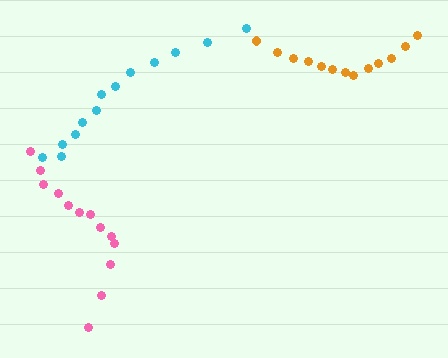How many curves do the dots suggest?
There are 3 distinct paths.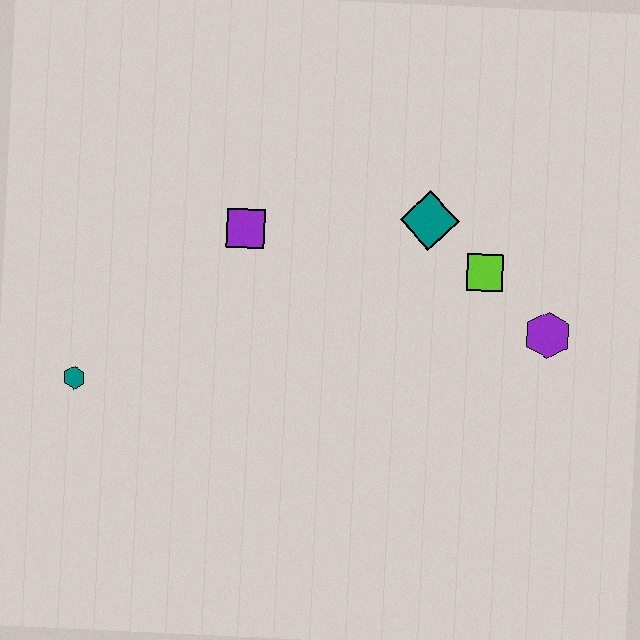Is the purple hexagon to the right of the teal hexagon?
Yes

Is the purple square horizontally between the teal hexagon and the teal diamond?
Yes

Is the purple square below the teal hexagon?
No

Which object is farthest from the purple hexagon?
The teal hexagon is farthest from the purple hexagon.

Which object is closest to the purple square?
The teal diamond is closest to the purple square.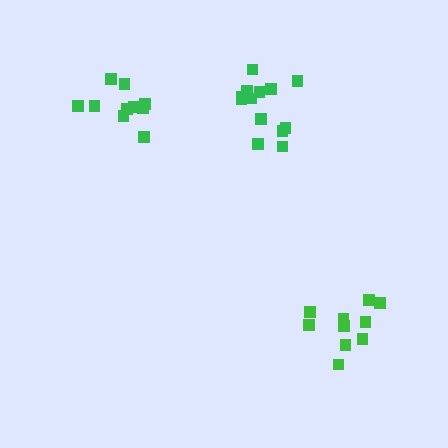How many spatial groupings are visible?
There are 3 spatial groupings.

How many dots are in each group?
Group 1: 11 dots, Group 2: 13 dots, Group 3: 10 dots (34 total).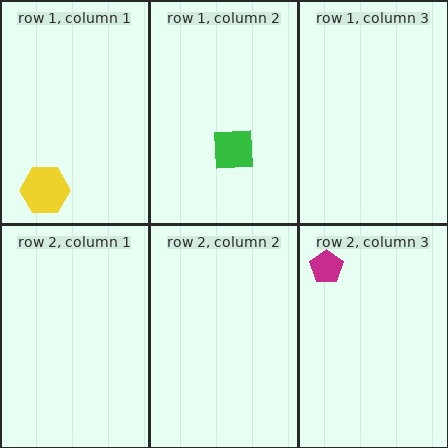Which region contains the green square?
The row 1, column 2 region.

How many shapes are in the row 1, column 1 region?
1.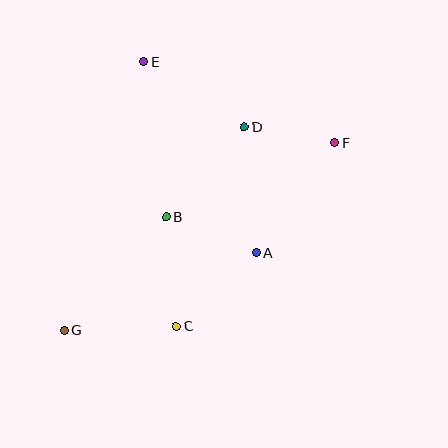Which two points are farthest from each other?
Points F and G are farthest from each other.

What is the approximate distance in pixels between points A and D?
The distance between A and D is approximately 127 pixels.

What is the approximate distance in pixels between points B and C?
The distance between B and C is approximately 110 pixels.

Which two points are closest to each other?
Points D and F are closest to each other.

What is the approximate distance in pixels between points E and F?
The distance between E and F is approximately 208 pixels.